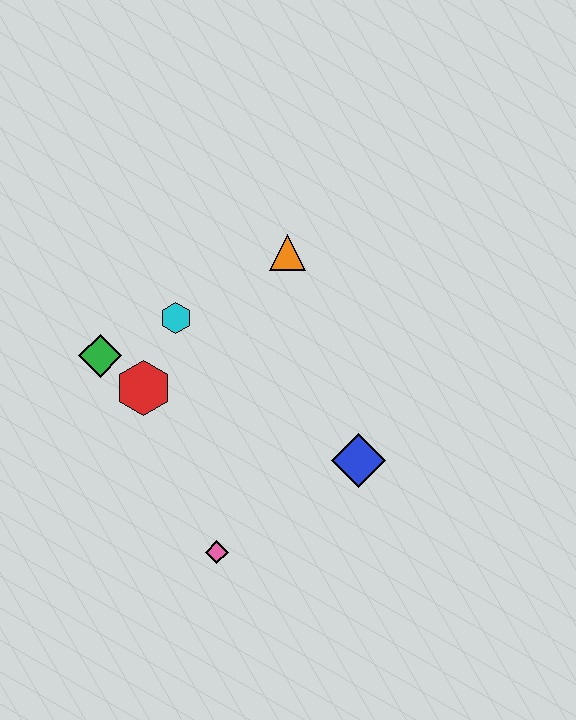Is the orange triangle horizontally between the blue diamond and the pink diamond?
Yes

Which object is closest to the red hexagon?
The green diamond is closest to the red hexagon.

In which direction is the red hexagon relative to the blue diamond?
The red hexagon is to the left of the blue diamond.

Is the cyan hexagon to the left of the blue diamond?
Yes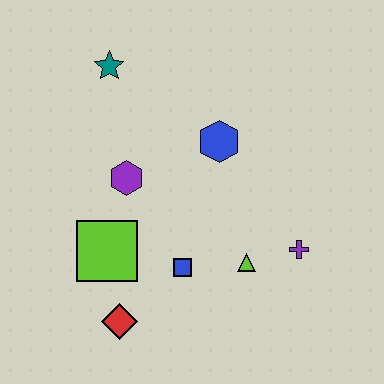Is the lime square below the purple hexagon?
Yes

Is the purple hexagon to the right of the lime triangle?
No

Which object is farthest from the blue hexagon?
The red diamond is farthest from the blue hexagon.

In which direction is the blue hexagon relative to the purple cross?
The blue hexagon is above the purple cross.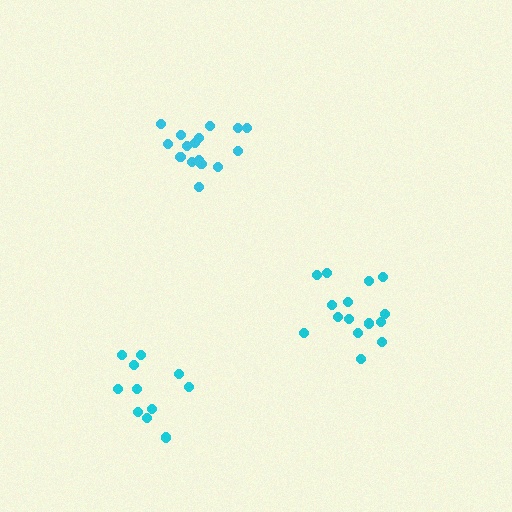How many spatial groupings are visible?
There are 3 spatial groupings.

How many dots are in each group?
Group 1: 15 dots, Group 2: 11 dots, Group 3: 16 dots (42 total).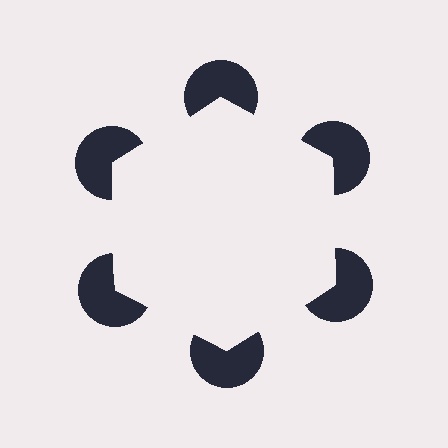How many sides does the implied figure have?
6 sides.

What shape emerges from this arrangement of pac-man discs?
An illusory hexagon — its edges are inferred from the aligned wedge cuts in the pac-man discs, not physically drawn.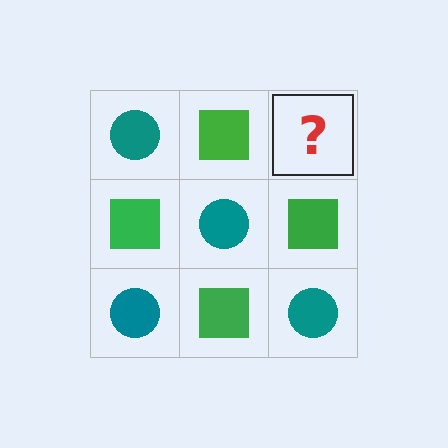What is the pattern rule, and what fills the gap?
The rule is that it alternates teal circle and green square in a checkerboard pattern. The gap should be filled with a teal circle.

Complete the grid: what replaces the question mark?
The question mark should be replaced with a teal circle.